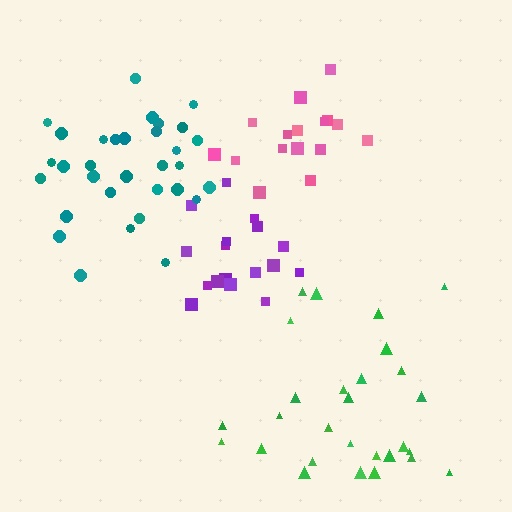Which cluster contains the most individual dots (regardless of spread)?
Teal (32).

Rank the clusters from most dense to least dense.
purple, teal, pink, green.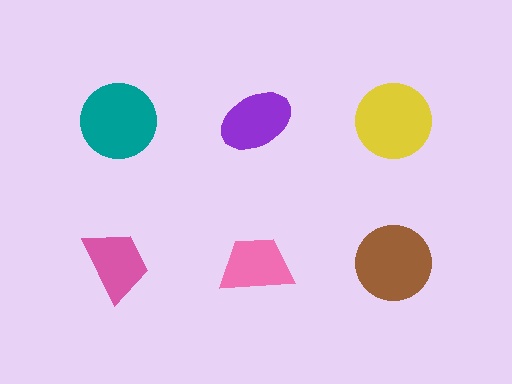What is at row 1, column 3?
A yellow circle.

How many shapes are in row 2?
3 shapes.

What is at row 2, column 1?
A pink trapezoid.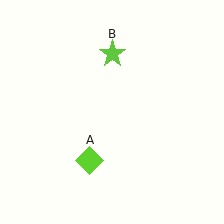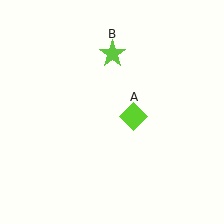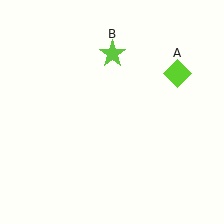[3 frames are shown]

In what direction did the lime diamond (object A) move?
The lime diamond (object A) moved up and to the right.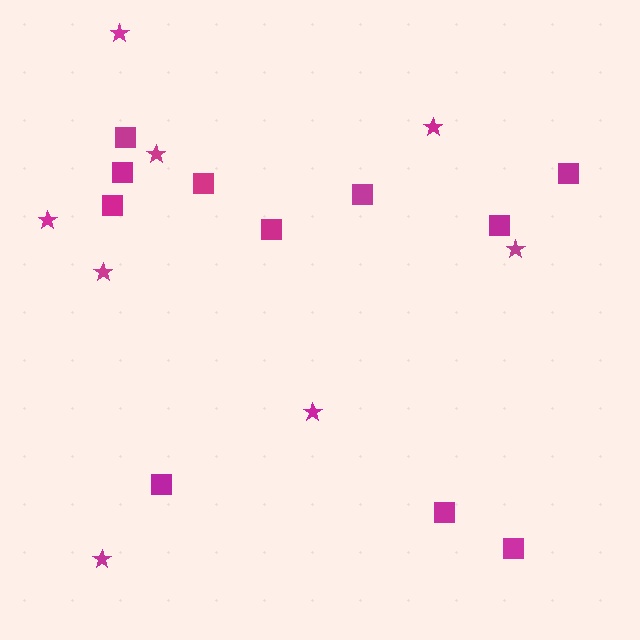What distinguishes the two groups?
There are 2 groups: one group of squares (11) and one group of stars (8).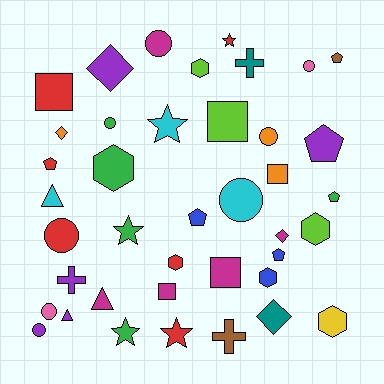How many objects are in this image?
There are 40 objects.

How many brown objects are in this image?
There are 2 brown objects.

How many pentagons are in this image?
There are 6 pentagons.